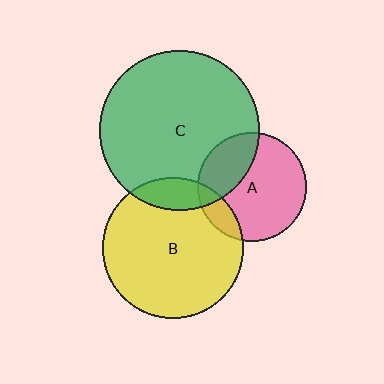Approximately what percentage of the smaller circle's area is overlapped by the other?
Approximately 15%.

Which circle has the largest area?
Circle C (green).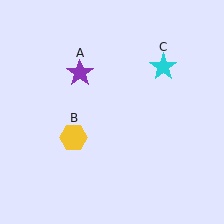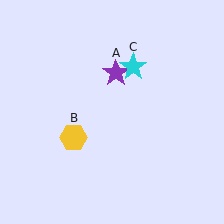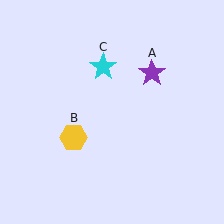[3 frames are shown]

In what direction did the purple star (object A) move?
The purple star (object A) moved right.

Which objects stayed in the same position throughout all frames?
Yellow hexagon (object B) remained stationary.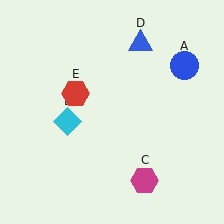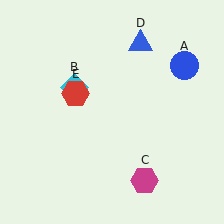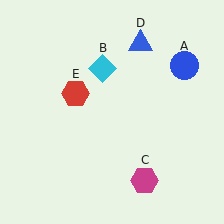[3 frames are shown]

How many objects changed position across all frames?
1 object changed position: cyan diamond (object B).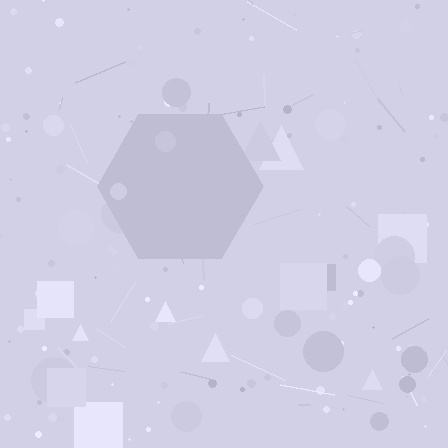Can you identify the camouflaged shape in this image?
The camouflaged shape is a hexagon.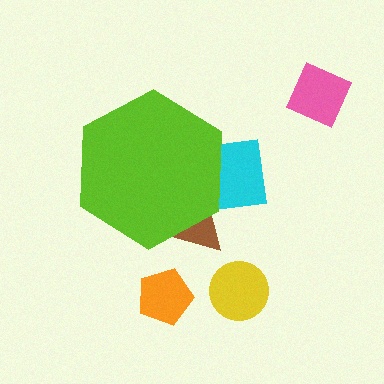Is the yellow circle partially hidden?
No, the yellow circle is fully visible.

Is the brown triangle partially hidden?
Yes, the brown triangle is partially hidden behind the lime hexagon.